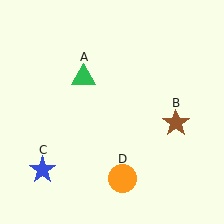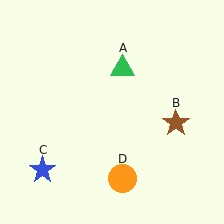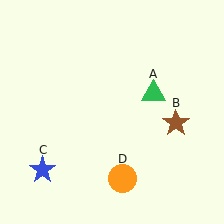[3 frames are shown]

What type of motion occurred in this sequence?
The green triangle (object A) rotated clockwise around the center of the scene.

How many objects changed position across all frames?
1 object changed position: green triangle (object A).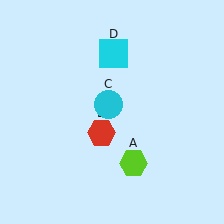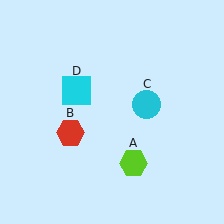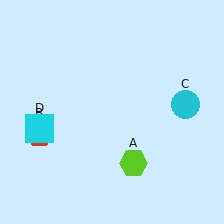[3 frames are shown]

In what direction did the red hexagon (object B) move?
The red hexagon (object B) moved left.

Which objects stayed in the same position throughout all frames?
Lime hexagon (object A) remained stationary.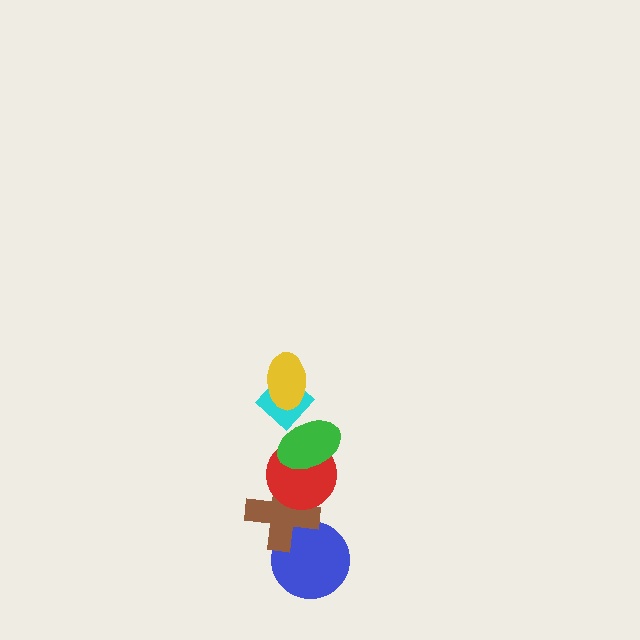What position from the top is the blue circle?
The blue circle is 6th from the top.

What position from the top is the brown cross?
The brown cross is 5th from the top.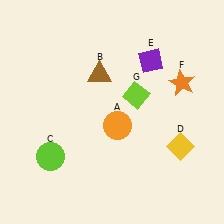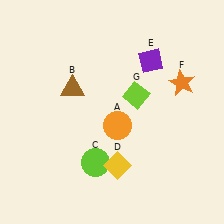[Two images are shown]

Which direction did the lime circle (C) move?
The lime circle (C) moved right.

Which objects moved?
The objects that moved are: the brown triangle (B), the lime circle (C), the yellow diamond (D).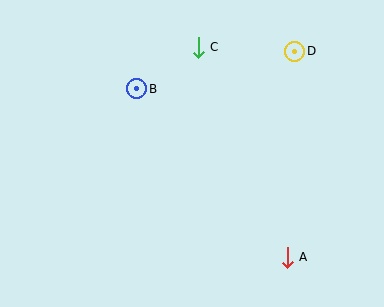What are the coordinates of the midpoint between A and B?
The midpoint between A and B is at (212, 173).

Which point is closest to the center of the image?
Point B at (137, 89) is closest to the center.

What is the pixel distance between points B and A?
The distance between B and A is 226 pixels.